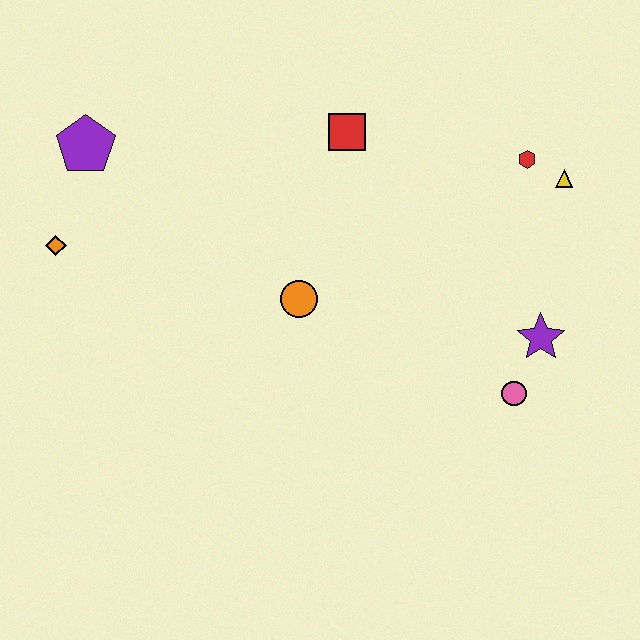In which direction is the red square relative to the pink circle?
The red square is above the pink circle.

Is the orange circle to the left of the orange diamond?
No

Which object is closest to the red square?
The orange circle is closest to the red square.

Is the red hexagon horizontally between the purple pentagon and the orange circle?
No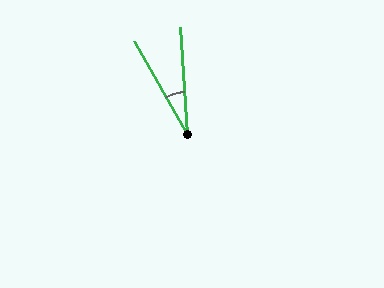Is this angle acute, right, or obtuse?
It is acute.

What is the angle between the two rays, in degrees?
Approximately 26 degrees.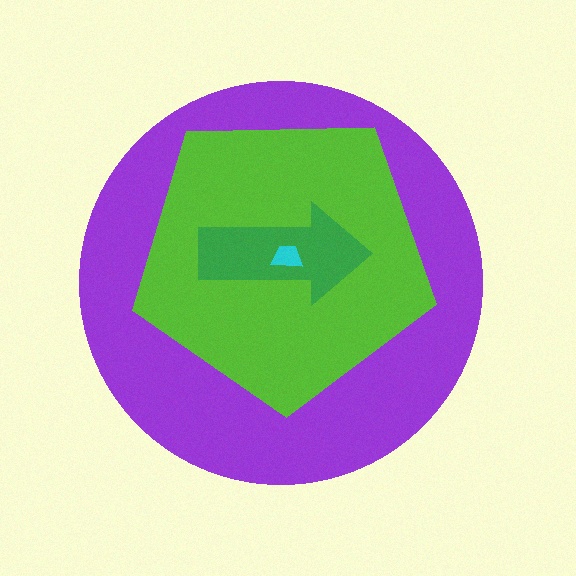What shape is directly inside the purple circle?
The lime pentagon.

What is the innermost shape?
The cyan trapezoid.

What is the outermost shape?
The purple circle.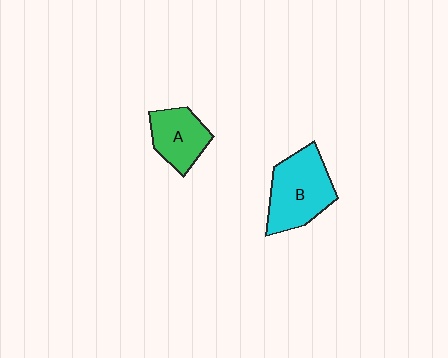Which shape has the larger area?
Shape B (cyan).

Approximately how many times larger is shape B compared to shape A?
Approximately 1.5 times.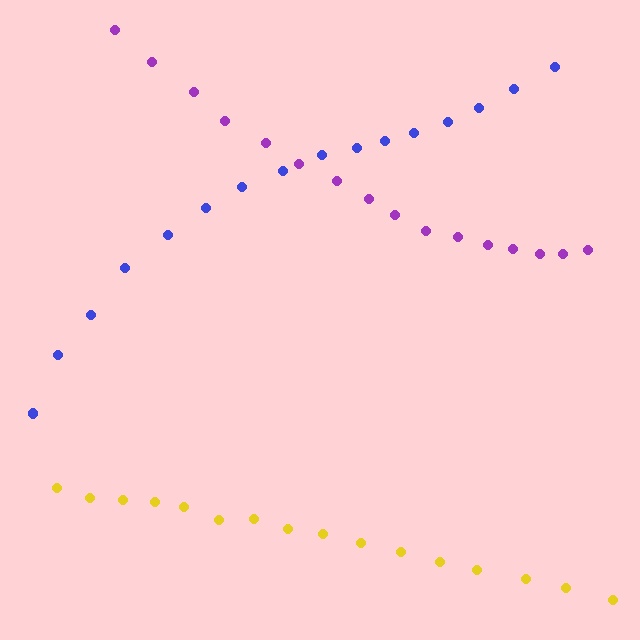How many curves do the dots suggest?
There are 3 distinct paths.